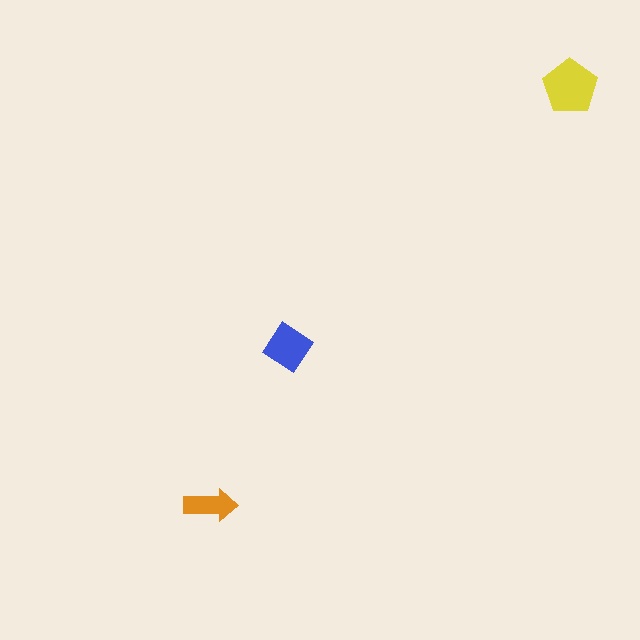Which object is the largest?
The yellow pentagon.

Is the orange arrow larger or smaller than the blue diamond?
Smaller.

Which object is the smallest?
The orange arrow.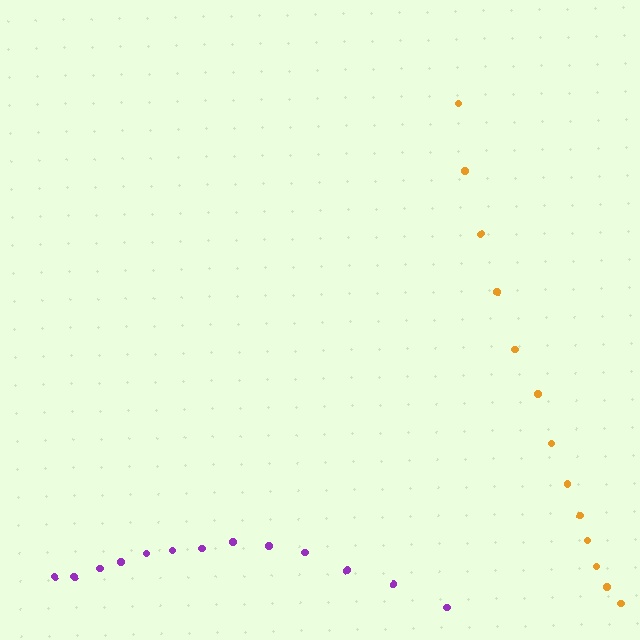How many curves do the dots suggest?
There are 2 distinct paths.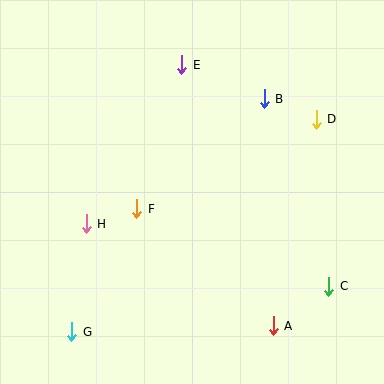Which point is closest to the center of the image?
Point F at (137, 209) is closest to the center.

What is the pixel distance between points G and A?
The distance between G and A is 202 pixels.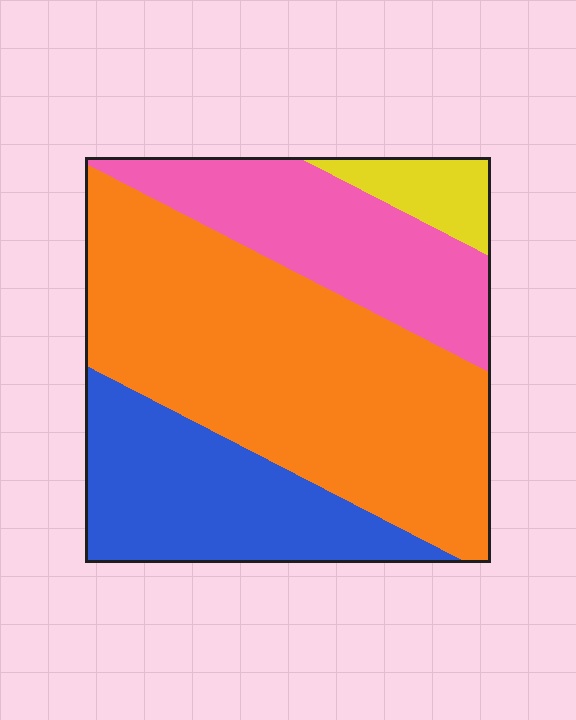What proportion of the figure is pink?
Pink takes up less than a quarter of the figure.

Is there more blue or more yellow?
Blue.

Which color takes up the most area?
Orange, at roughly 50%.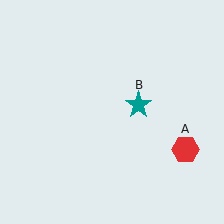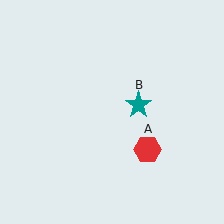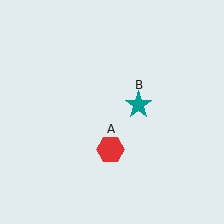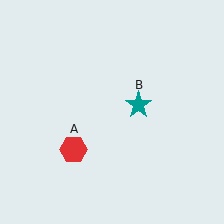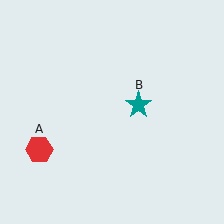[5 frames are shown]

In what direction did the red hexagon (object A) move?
The red hexagon (object A) moved left.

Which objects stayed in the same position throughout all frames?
Teal star (object B) remained stationary.